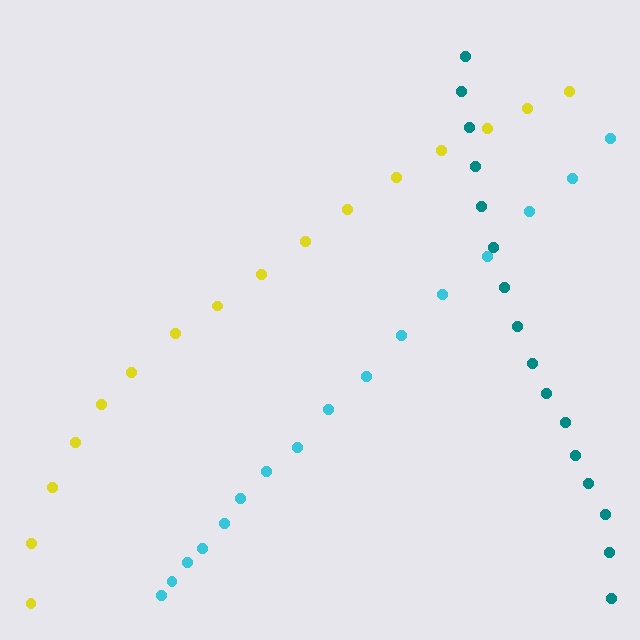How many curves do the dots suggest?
There are 3 distinct paths.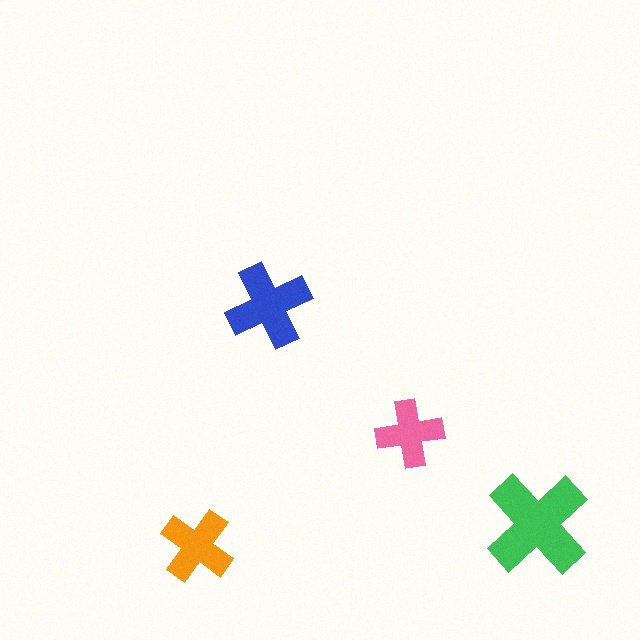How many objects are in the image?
There are 4 objects in the image.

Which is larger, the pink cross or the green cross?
The green one.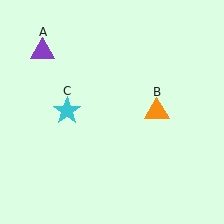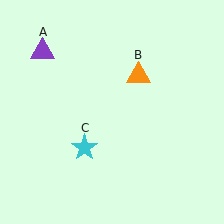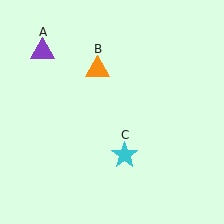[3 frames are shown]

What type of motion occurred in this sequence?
The orange triangle (object B), cyan star (object C) rotated counterclockwise around the center of the scene.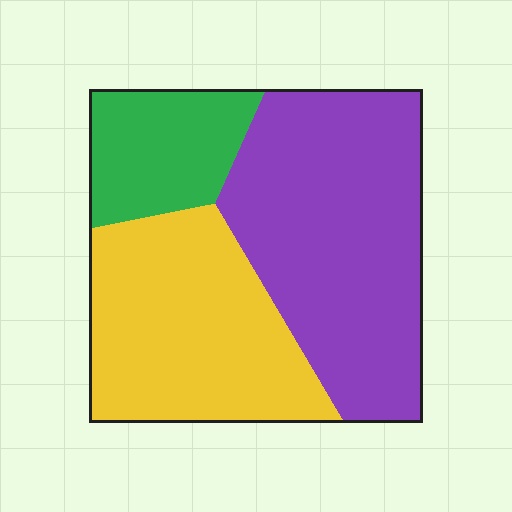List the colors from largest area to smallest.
From largest to smallest: purple, yellow, green.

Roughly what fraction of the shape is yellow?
Yellow covers around 35% of the shape.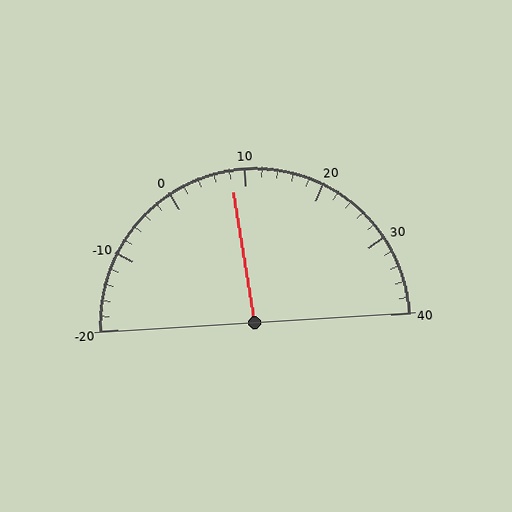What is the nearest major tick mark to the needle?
The nearest major tick mark is 10.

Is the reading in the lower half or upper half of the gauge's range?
The reading is in the lower half of the range (-20 to 40).